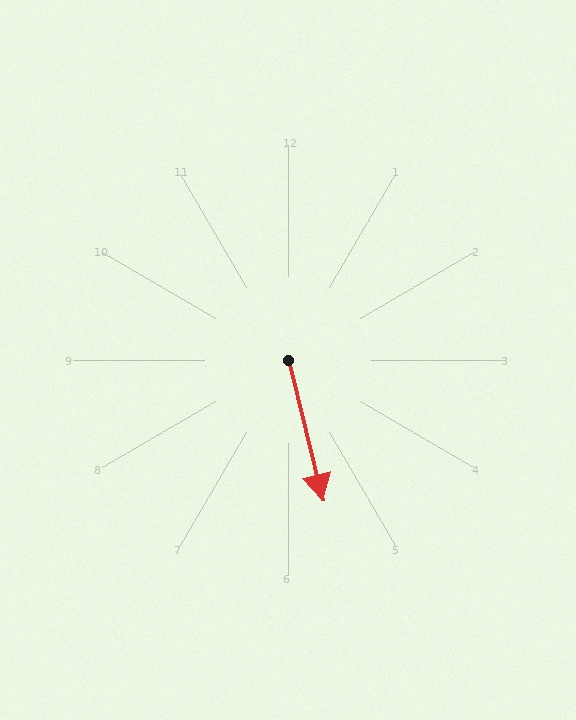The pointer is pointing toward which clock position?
Roughly 6 o'clock.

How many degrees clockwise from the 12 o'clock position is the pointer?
Approximately 166 degrees.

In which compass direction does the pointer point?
South.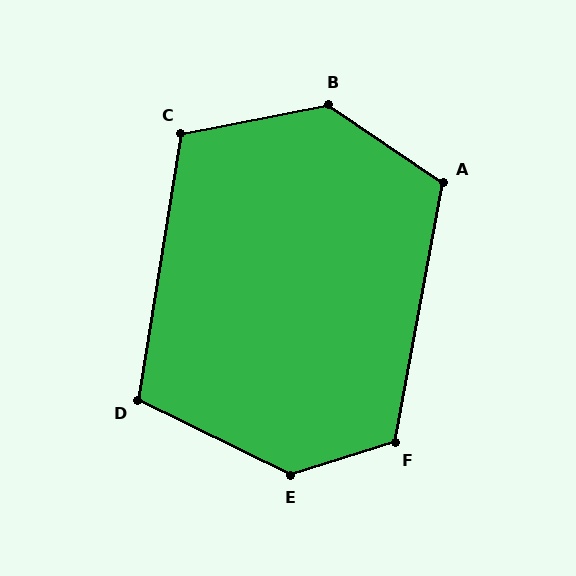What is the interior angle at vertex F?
Approximately 118 degrees (obtuse).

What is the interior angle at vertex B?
Approximately 135 degrees (obtuse).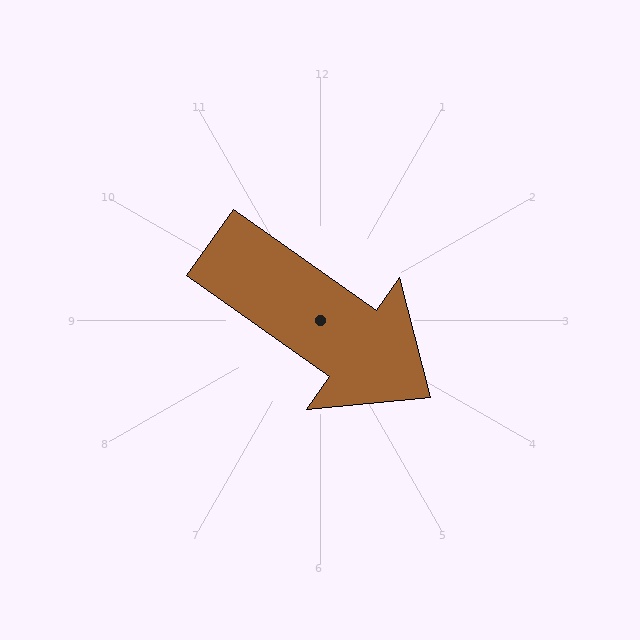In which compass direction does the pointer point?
Southeast.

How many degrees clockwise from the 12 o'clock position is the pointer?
Approximately 125 degrees.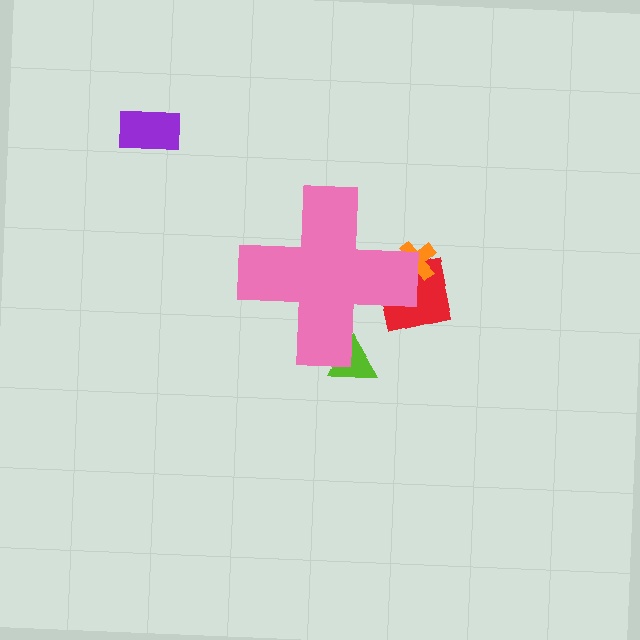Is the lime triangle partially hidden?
Yes, the lime triangle is partially hidden behind the pink cross.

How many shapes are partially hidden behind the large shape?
3 shapes are partially hidden.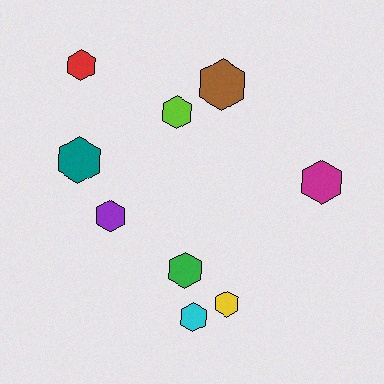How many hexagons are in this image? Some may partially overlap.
There are 9 hexagons.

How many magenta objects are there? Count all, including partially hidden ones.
There is 1 magenta object.